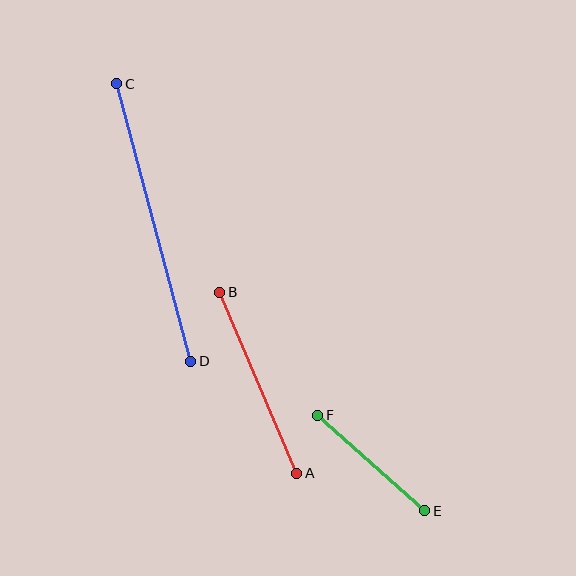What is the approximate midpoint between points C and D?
The midpoint is at approximately (154, 222) pixels.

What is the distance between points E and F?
The distance is approximately 143 pixels.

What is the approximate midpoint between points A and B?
The midpoint is at approximately (258, 383) pixels.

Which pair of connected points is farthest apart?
Points C and D are farthest apart.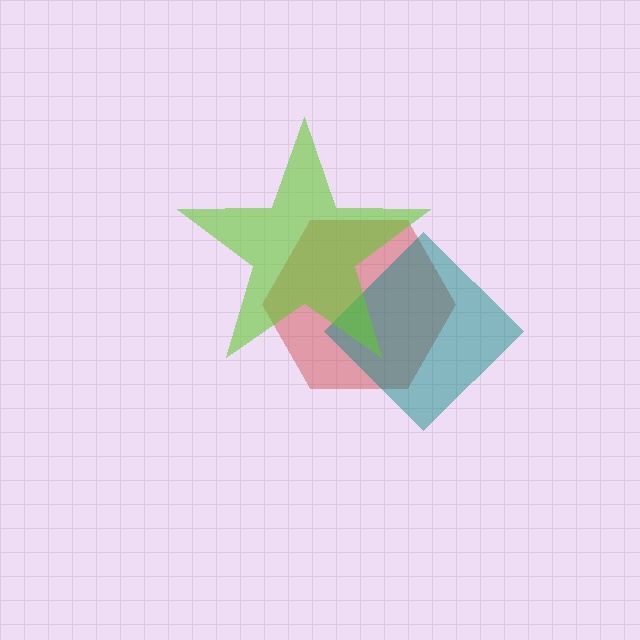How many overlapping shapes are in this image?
There are 3 overlapping shapes in the image.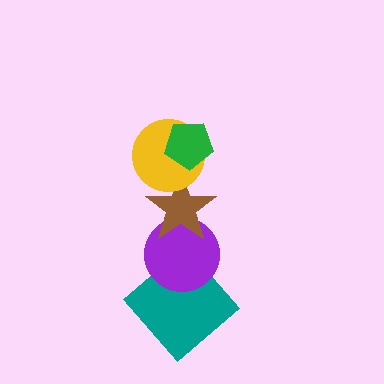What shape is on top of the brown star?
The yellow circle is on top of the brown star.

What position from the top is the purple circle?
The purple circle is 4th from the top.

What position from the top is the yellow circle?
The yellow circle is 2nd from the top.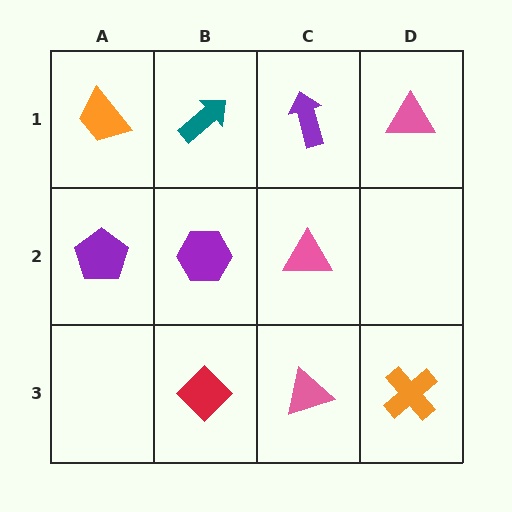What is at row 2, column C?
A pink triangle.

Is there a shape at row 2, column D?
No, that cell is empty.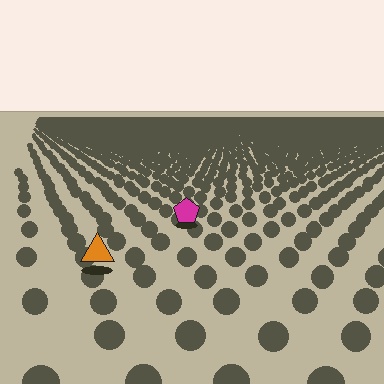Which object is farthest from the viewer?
The magenta pentagon is farthest from the viewer. It appears smaller and the ground texture around it is denser.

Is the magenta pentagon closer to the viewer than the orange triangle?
No. The orange triangle is closer — you can tell from the texture gradient: the ground texture is coarser near it.